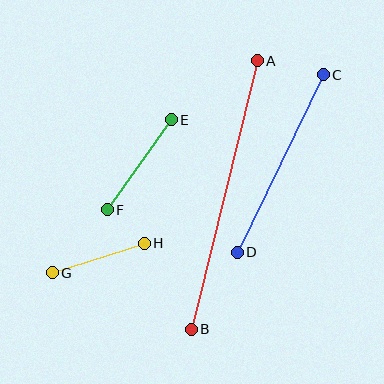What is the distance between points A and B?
The distance is approximately 277 pixels.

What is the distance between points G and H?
The distance is approximately 97 pixels.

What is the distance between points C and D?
The distance is approximately 197 pixels.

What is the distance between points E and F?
The distance is approximately 110 pixels.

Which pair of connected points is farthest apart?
Points A and B are farthest apart.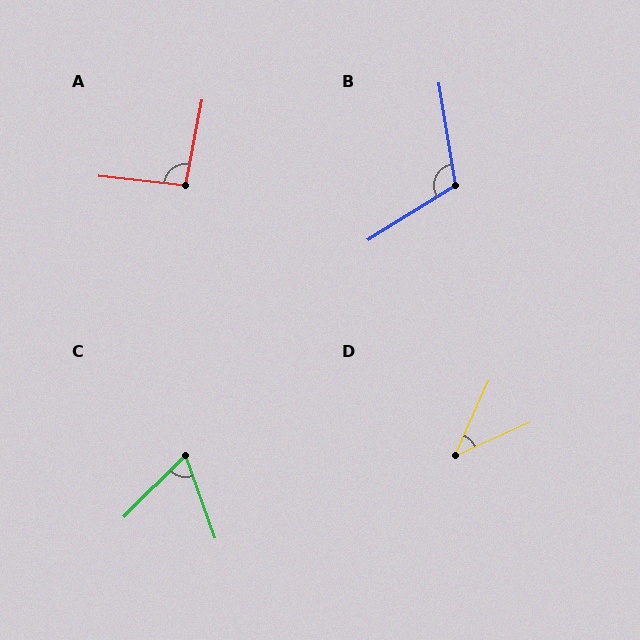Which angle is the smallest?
D, at approximately 42 degrees.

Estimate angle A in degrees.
Approximately 94 degrees.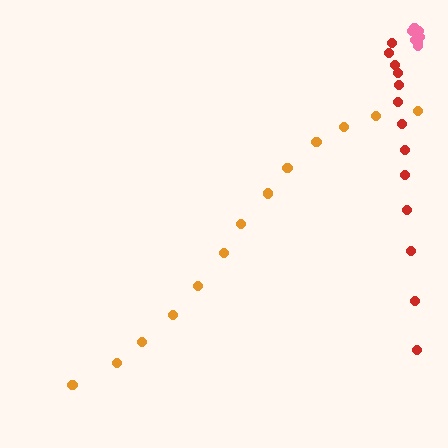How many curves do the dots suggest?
There are 3 distinct paths.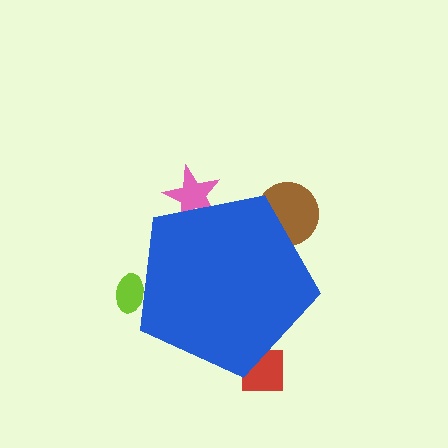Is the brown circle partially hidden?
Yes, the brown circle is partially hidden behind the blue pentagon.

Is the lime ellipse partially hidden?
Yes, the lime ellipse is partially hidden behind the blue pentagon.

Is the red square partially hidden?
Yes, the red square is partially hidden behind the blue pentagon.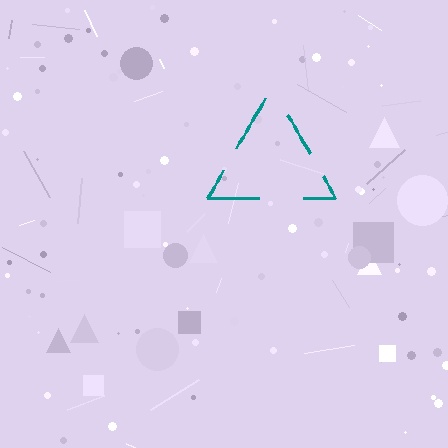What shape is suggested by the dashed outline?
The dashed outline suggests a triangle.